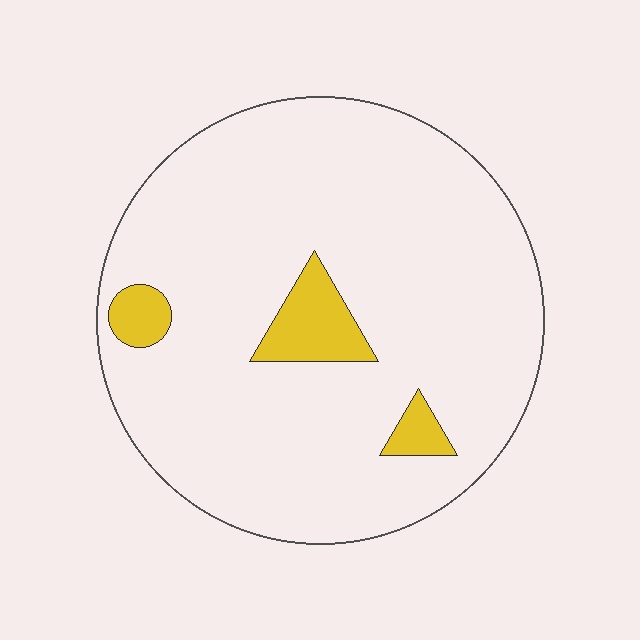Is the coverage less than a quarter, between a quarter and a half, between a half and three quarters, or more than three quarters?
Less than a quarter.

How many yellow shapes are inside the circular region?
3.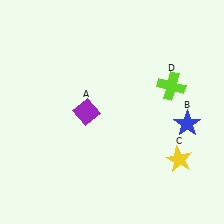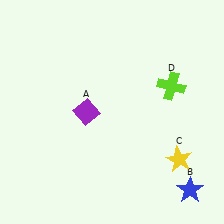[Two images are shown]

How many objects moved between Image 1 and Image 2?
1 object moved between the two images.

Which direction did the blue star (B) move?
The blue star (B) moved down.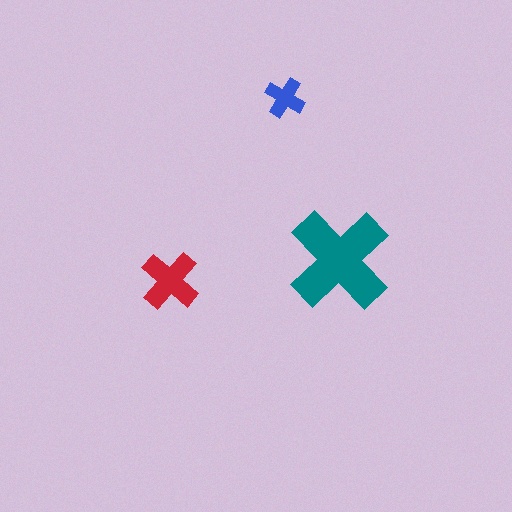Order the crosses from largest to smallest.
the teal one, the red one, the blue one.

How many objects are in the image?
There are 3 objects in the image.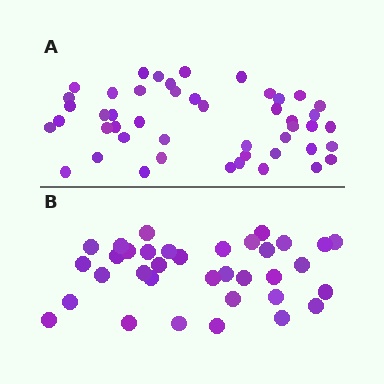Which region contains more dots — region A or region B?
Region A (the top region) has more dots.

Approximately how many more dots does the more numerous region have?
Region A has roughly 12 or so more dots than region B.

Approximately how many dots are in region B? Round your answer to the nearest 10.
About 40 dots. (The exact count is 35, which rounds to 40.)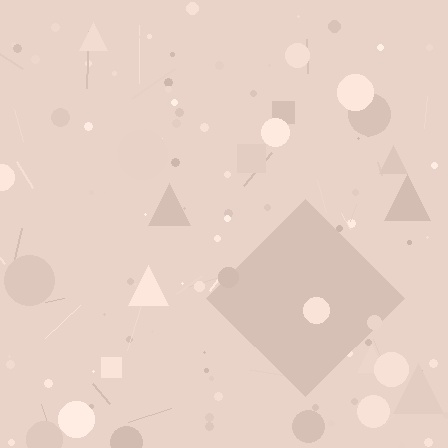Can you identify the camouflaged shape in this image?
The camouflaged shape is a diamond.